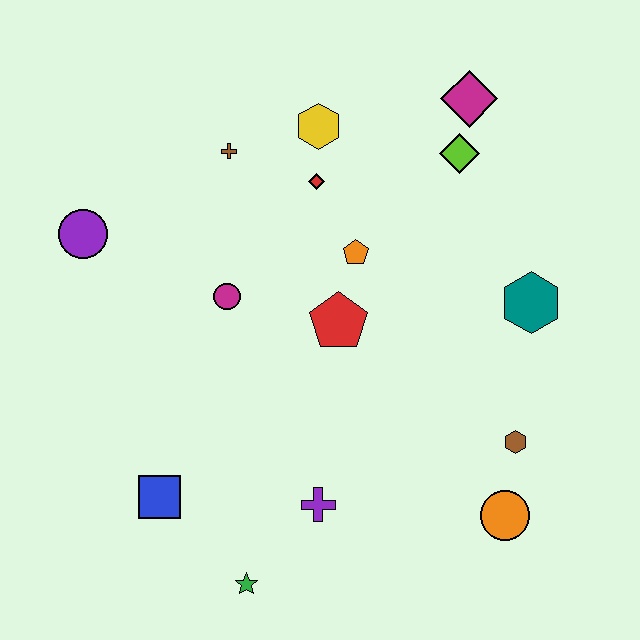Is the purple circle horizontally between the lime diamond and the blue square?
No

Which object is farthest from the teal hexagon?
The purple circle is farthest from the teal hexagon.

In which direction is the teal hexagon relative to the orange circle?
The teal hexagon is above the orange circle.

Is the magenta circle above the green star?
Yes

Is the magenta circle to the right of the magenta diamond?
No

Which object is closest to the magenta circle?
The red pentagon is closest to the magenta circle.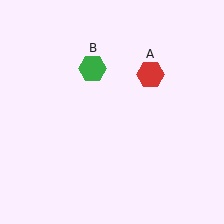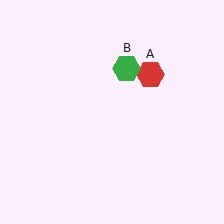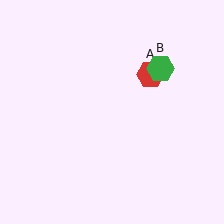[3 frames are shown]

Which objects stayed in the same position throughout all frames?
Red hexagon (object A) remained stationary.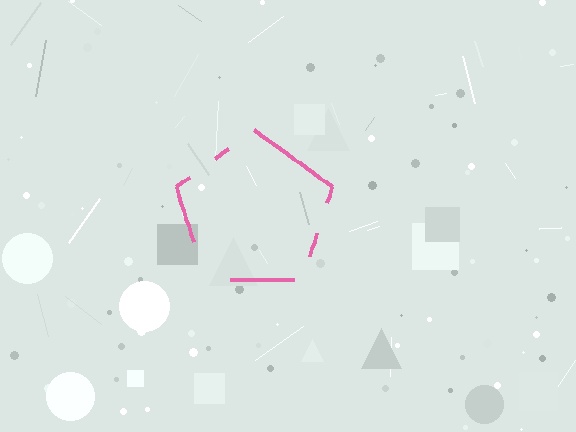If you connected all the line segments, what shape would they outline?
They would outline a pentagon.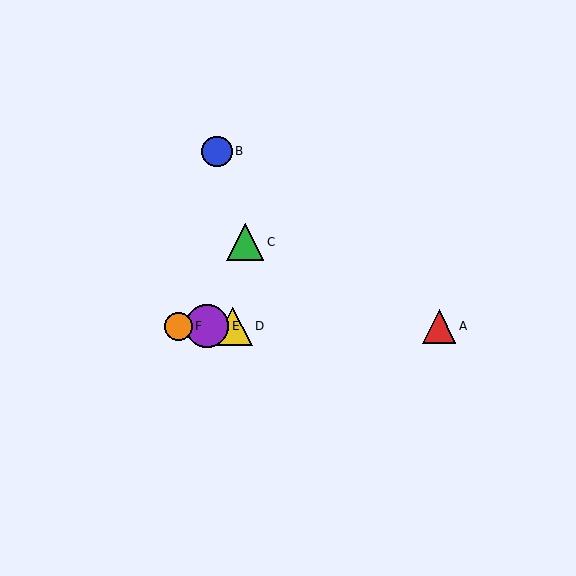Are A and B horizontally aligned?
No, A is at y≈326 and B is at y≈151.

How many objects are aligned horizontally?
4 objects (A, D, E, F) are aligned horizontally.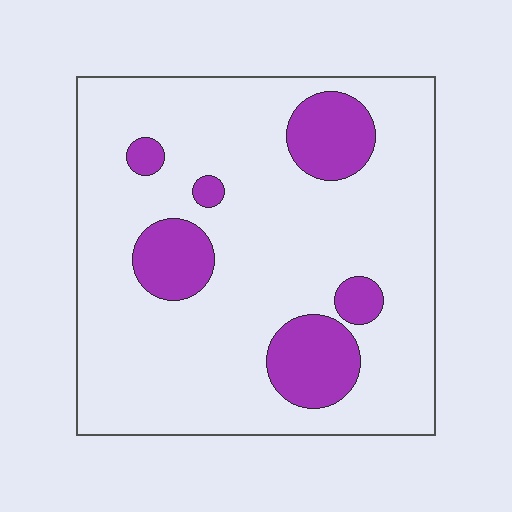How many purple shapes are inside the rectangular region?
6.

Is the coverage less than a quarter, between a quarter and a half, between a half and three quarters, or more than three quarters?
Less than a quarter.